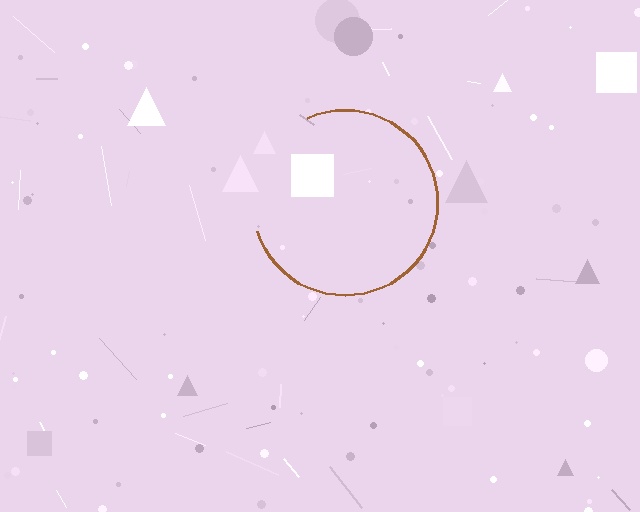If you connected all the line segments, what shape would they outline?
They would outline a circle.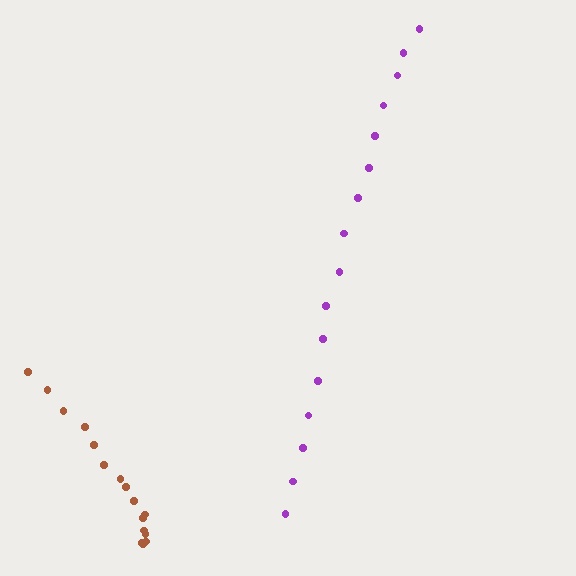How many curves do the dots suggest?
There are 2 distinct paths.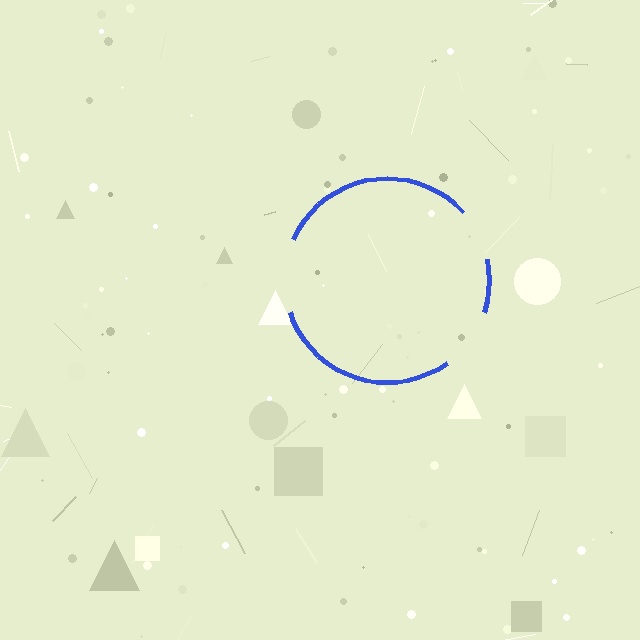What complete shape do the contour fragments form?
The contour fragments form a circle.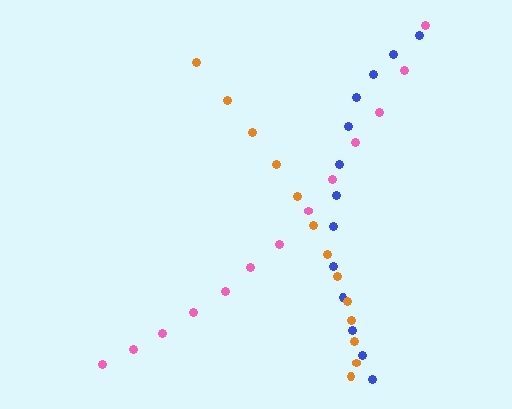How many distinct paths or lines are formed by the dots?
There are 3 distinct paths.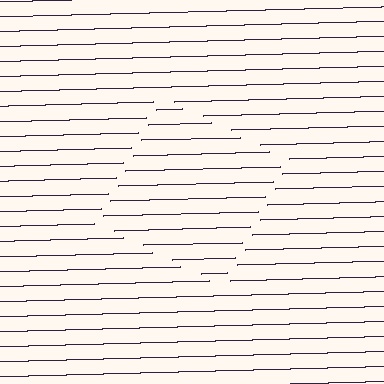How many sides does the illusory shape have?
4 sides — the line-ends trace a square.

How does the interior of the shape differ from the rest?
The interior of the shape contains the same grating, shifted by half a period — the contour is defined by the phase discontinuity where line-ends from the inner and outer gratings abut.